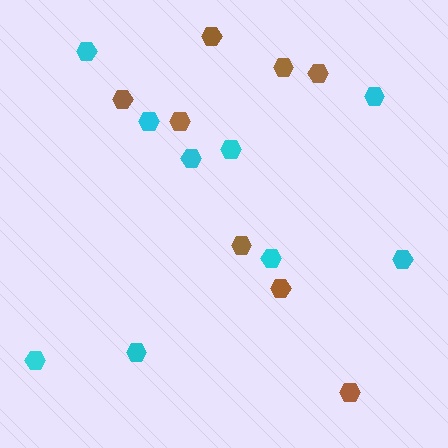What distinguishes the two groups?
There are 2 groups: one group of brown hexagons (8) and one group of cyan hexagons (9).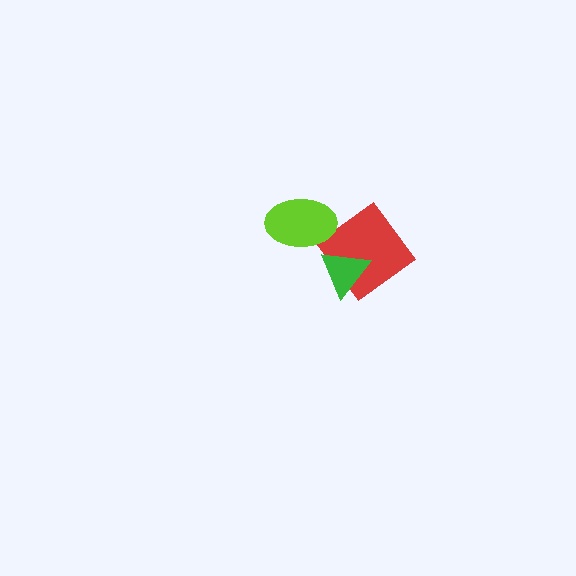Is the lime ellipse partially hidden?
No, no other shape covers it.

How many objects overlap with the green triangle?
1 object overlaps with the green triangle.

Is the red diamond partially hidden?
Yes, it is partially covered by another shape.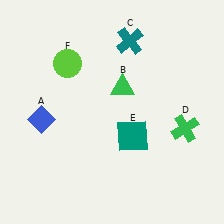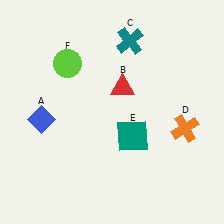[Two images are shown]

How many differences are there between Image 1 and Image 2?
There are 2 differences between the two images.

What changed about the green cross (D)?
In Image 1, D is green. In Image 2, it changed to orange.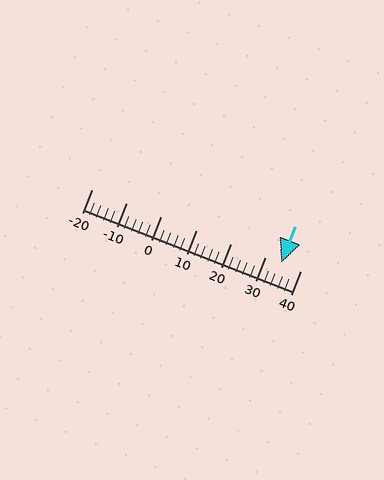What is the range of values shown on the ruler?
The ruler shows values from -20 to 40.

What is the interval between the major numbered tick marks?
The major tick marks are spaced 10 units apart.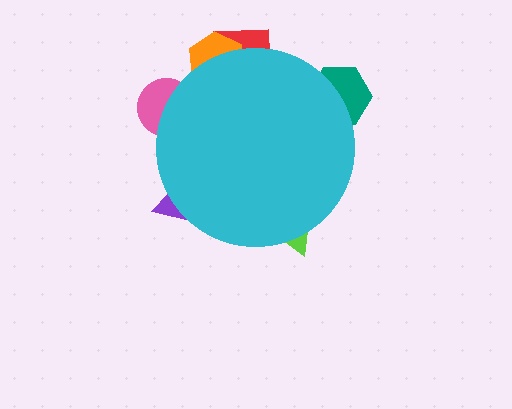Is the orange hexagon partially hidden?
Yes, the orange hexagon is partially hidden behind the cyan circle.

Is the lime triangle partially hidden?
Yes, the lime triangle is partially hidden behind the cyan circle.